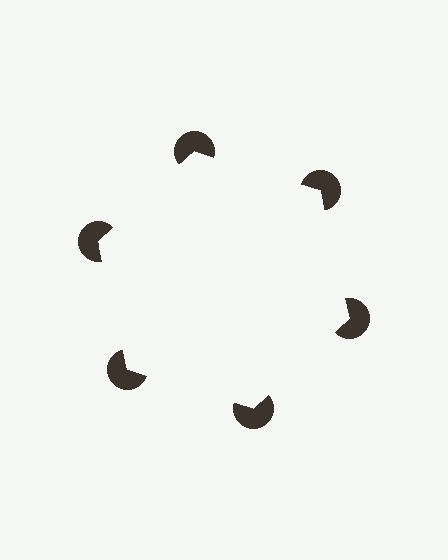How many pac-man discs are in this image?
There are 6 — one at each vertex of the illusory hexagon.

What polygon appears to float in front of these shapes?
An illusory hexagon — its edges are inferred from the aligned wedge cuts in the pac-man discs, not physically drawn.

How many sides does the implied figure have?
6 sides.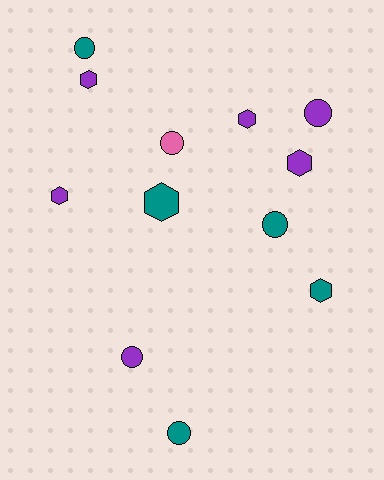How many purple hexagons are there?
There are 4 purple hexagons.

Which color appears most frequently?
Purple, with 6 objects.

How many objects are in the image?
There are 12 objects.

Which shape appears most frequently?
Hexagon, with 6 objects.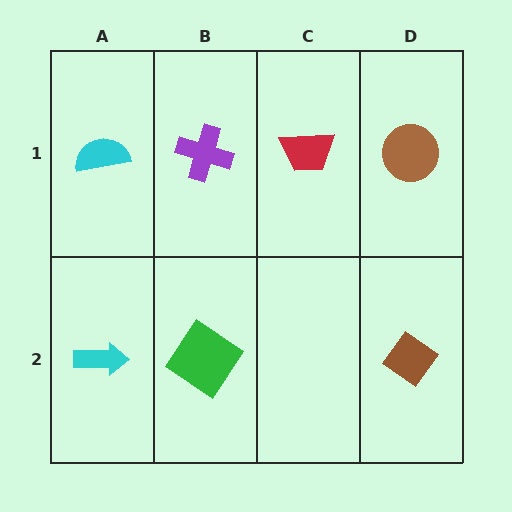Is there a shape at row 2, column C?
No, that cell is empty.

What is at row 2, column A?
A cyan arrow.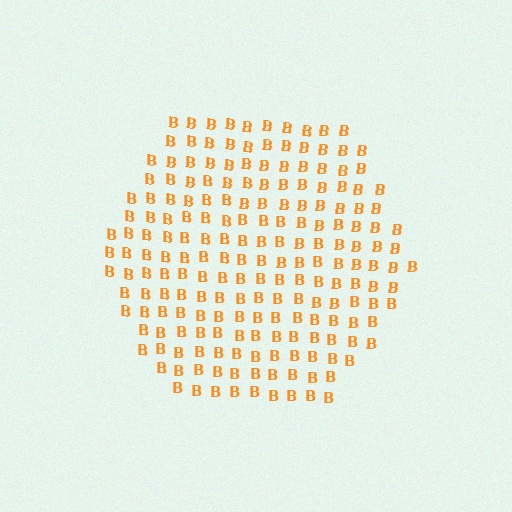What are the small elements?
The small elements are letter B's.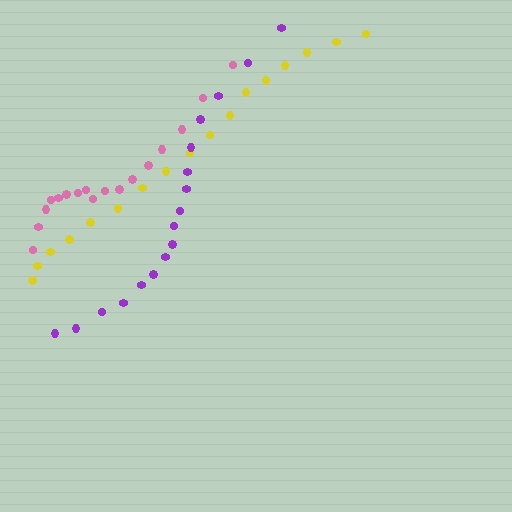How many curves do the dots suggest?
There are 3 distinct paths.